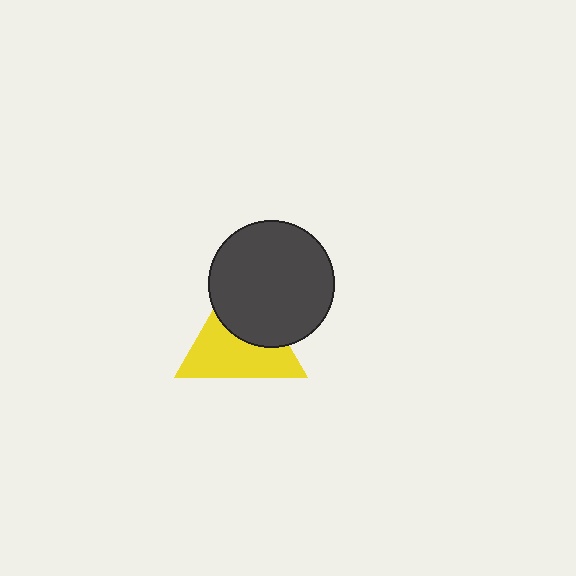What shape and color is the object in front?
The object in front is a dark gray circle.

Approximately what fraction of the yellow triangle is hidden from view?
Roughly 42% of the yellow triangle is hidden behind the dark gray circle.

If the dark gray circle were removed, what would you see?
You would see the complete yellow triangle.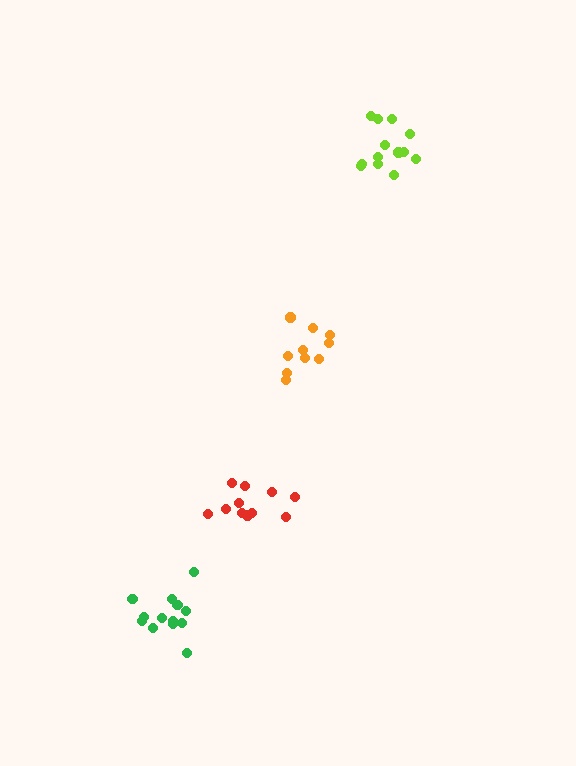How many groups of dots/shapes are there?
There are 4 groups.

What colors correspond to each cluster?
The clusters are colored: green, red, orange, lime.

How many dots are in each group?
Group 1: 13 dots, Group 2: 11 dots, Group 3: 10 dots, Group 4: 13 dots (47 total).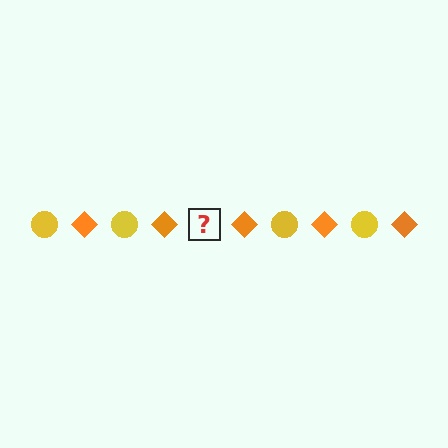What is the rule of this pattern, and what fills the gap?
The rule is that the pattern alternates between yellow circle and orange diamond. The gap should be filled with a yellow circle.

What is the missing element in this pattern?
The missing element is a yellow circle.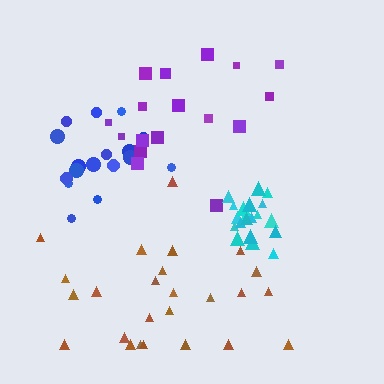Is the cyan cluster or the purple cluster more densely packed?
Cyan.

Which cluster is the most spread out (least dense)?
Purple.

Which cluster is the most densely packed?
Cyan.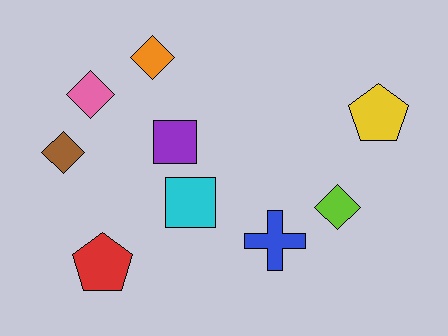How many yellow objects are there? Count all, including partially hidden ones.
There is 1 yellow object.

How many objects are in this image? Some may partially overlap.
There are 9 objects.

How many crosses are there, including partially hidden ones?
There is 1 cross.